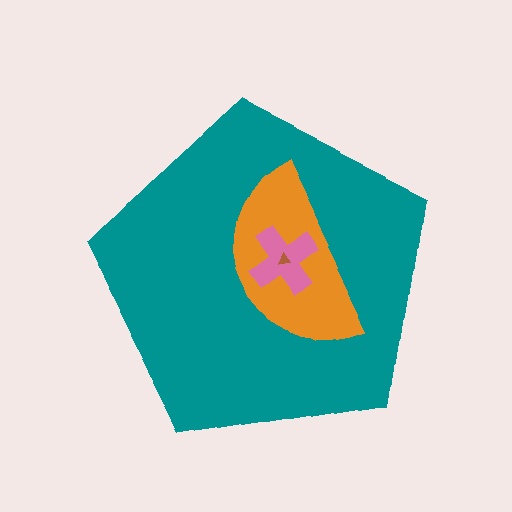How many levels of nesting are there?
4.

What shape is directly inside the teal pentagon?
The orange semicircle.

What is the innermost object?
The brown triangle.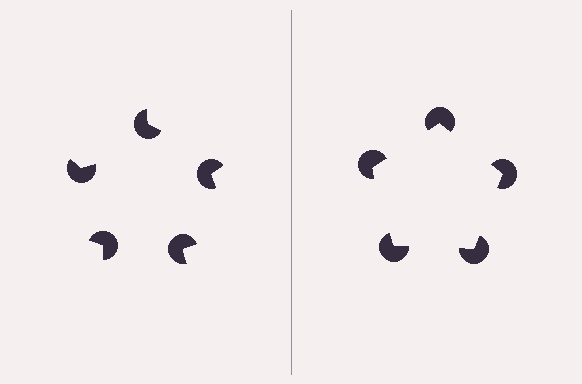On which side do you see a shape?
An illusory pentagon appears on the right side. On the left side the wedge cuts are rotated, so no coherent shape forms.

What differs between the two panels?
The pac-man discs are positioned identically on both sides; only the wedge orientations differ. On the right they align to a pentagon; on the left they are misaligned.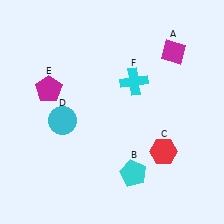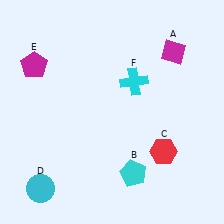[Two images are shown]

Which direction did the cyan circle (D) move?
The cyan circle (D) moved down.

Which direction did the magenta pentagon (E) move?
The magenta pentagon (E) moved up.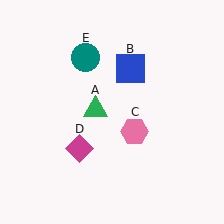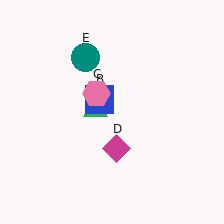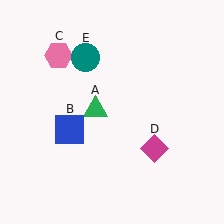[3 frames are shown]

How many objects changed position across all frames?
3 objects changed position: blue square (object B), pink hexagon (object C), magenta diamond (object D).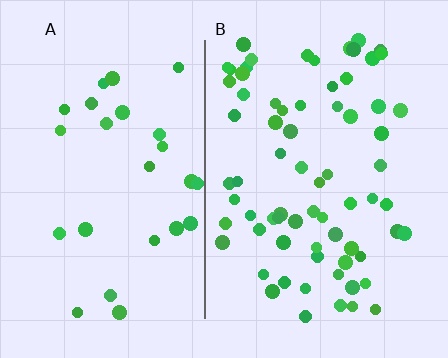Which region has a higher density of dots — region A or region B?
B (the right).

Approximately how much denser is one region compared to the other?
Approximately 2.7× — region B over region A.